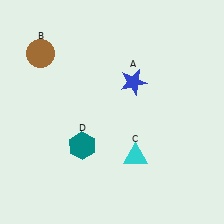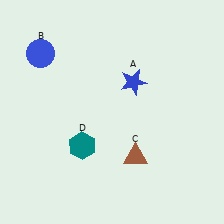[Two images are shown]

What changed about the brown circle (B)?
In Image 1, B is brown. In Image 2, it changed to blue.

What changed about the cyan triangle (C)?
In Image 1, C is cyan. In Image 2, it changed to brown.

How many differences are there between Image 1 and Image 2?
There are 2 differences between the two images.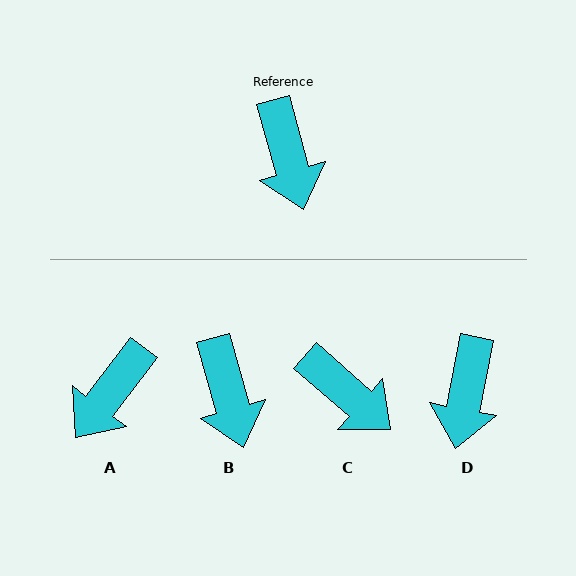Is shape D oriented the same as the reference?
No, it is off by about 27 degrees.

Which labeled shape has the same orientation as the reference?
B.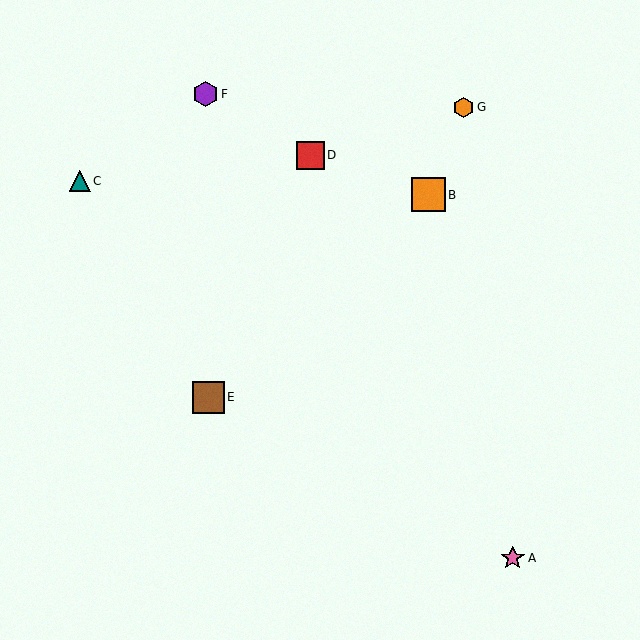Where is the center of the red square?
The center of the red square is at (310, 155).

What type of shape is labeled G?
Shape G is an orange hexagon.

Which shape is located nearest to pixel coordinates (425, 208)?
The orange square (labeled B) at (428, 195) is nearest to that location.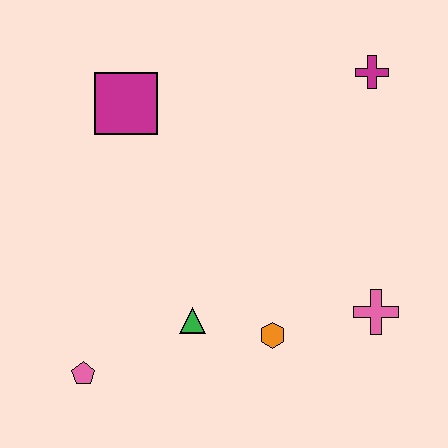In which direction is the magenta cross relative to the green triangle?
The magenta cross is above the green triangle.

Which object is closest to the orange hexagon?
The green triangle is closest to the orange hexagon.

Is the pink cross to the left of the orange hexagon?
No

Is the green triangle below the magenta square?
Yes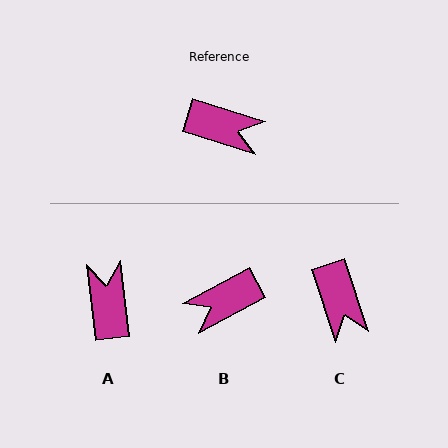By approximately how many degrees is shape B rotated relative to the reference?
Approximately 135 degrees clockwise.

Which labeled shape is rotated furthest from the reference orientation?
B, about 135 degrees away.